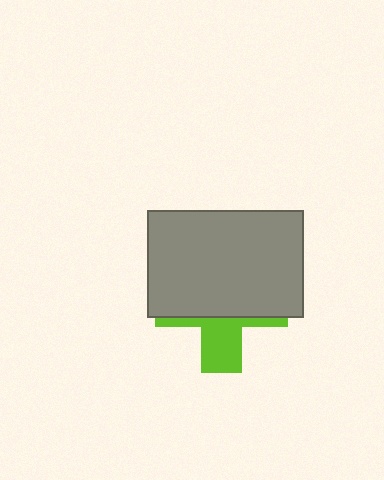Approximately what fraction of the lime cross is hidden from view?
Roughly 65% of the lime cross is hidden behind the gray rectangle.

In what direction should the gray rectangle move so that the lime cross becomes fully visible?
The gray rectangle should move up. That is the shortest direction to clear the overlap and leave the lime cross fully visible.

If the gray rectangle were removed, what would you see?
You would see the complete lime cross.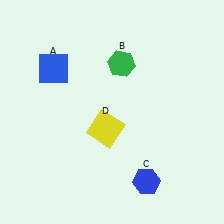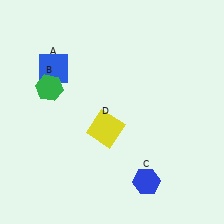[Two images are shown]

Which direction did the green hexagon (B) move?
The green hexagon (B) moved left.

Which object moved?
The green hexagon (B) moved left.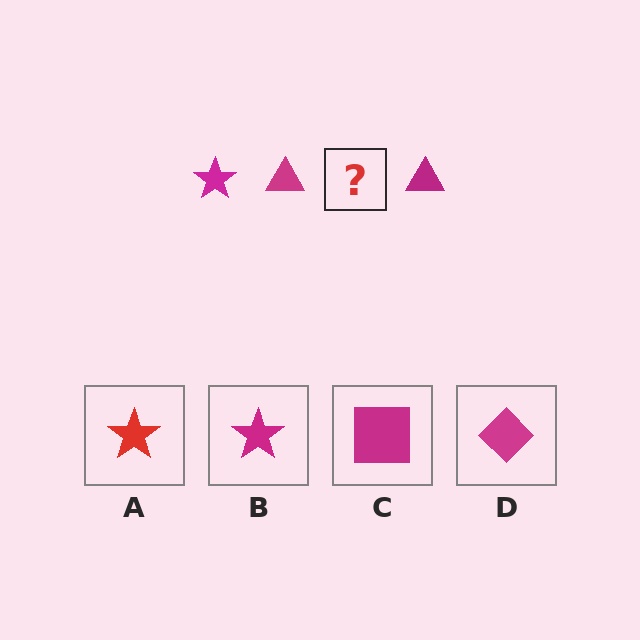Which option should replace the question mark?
Option B.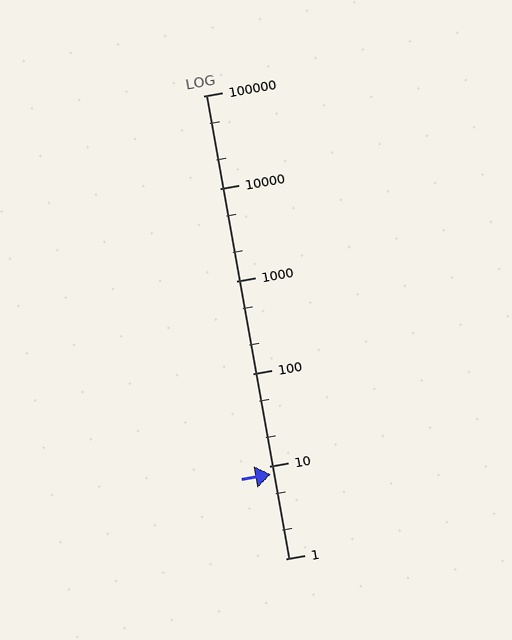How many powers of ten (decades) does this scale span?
The scale spans 5 decades, from 1 to 100000.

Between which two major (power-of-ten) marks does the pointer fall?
The pointer is between 1 and 10.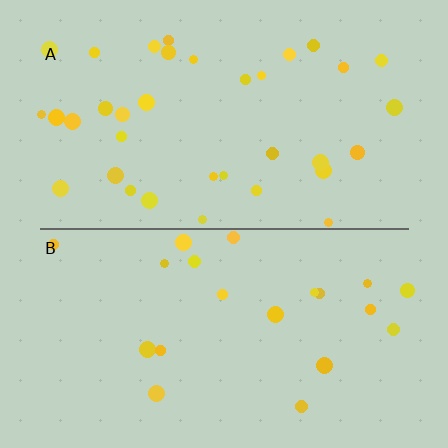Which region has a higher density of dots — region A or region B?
A (the top).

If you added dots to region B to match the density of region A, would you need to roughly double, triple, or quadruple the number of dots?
Approximately double.